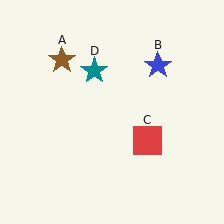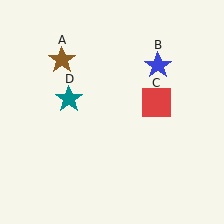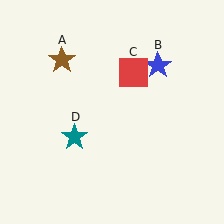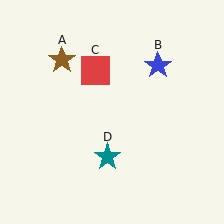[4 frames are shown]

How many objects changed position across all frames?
2 objects changed position: red square (object C), teal star (object D).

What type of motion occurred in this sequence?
The red square (object C), teal star (object D) rotated counterclockwise around the center of the scene.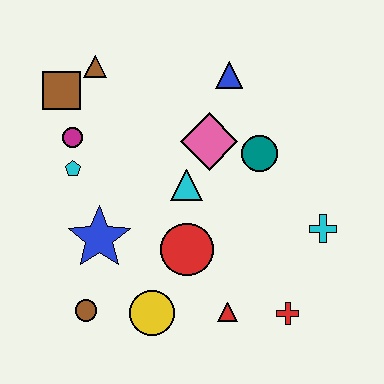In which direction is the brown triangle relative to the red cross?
The brown triangle is above the red cross.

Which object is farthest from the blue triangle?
The brown circle is farthest from the blue triangle.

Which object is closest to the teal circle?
The pink diamond is closest to the teal circle.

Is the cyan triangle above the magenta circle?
No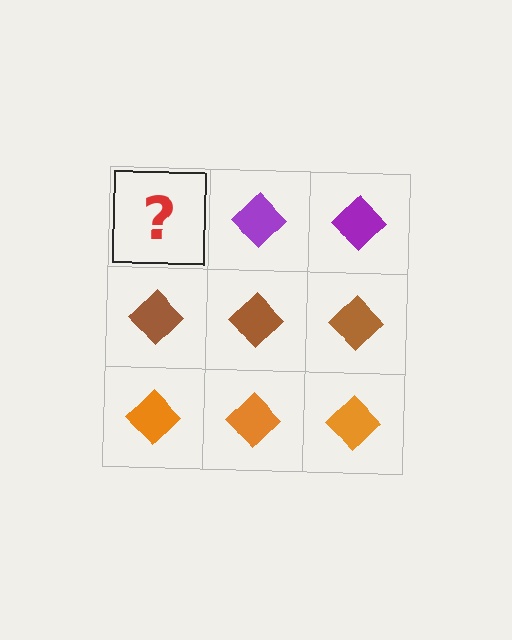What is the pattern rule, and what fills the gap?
The rule is that each row has a consistent color. The gap should be filled with a purple diamond.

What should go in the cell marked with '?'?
The missing cell should contain a purple diamond.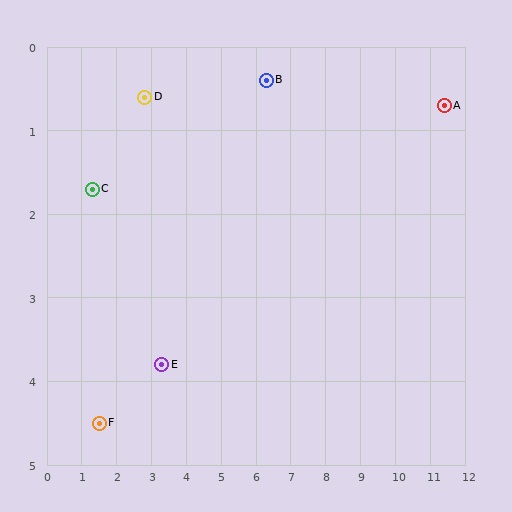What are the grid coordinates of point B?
Point B is at approximately (6.3, 0.4).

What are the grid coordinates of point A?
Point A is at approximately (11.4, 0.7).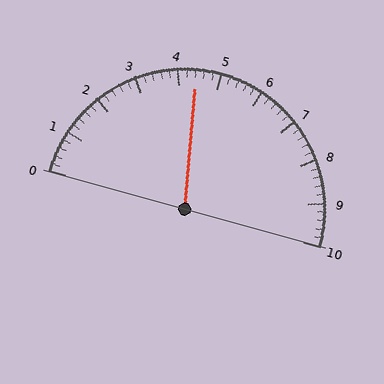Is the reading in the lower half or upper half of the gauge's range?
The reading is in the lower half of the range (0 to 10).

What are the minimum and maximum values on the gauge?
The gauge ranges from 0 to 10.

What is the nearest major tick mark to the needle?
The nearest major tick mark is 4.